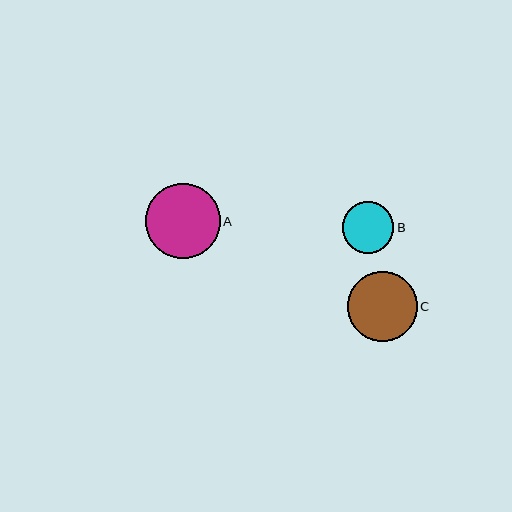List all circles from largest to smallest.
From largest to smallest: A, C, B.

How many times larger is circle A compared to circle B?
Circle A is approximately 1.5 times the size of circle B.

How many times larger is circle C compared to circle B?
Circle C is approximately 1.4 times the size of circle B.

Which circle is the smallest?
Circle B is the smallest with a size of approximately 52 pixels.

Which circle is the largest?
Circle A is the largest with a size of approximately 75 pixels.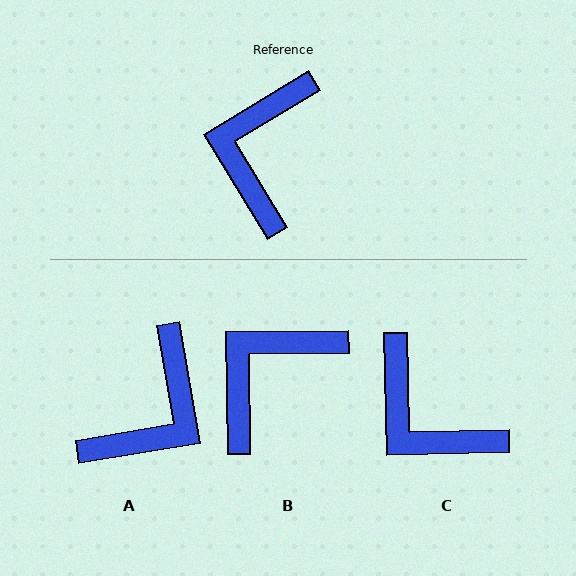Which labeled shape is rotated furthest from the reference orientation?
A, about 158 degrees away.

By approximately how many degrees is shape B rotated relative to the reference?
Approximately 31 degrees clockwise.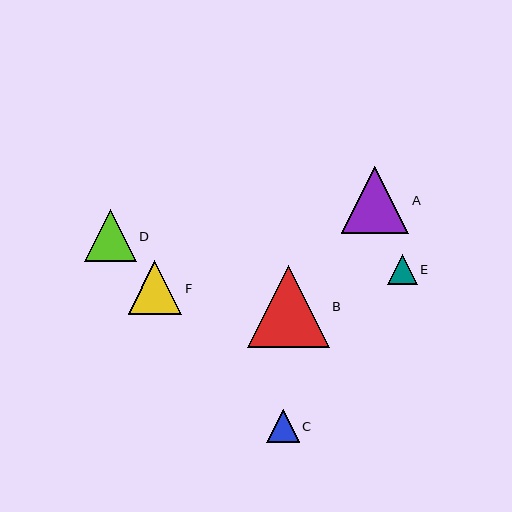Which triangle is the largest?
Triangle B is the largest with a size of approximately 82 pixels.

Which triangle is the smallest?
Triangle E is the smallest with a size of approximately 30 pixels.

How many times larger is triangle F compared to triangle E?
Triangle F is approximately 1.8 times the size of triangle E.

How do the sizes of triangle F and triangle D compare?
Triangle F and triangle D are approximately the same size.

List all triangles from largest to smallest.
From largest to smallest: B, A, F, D, C, E.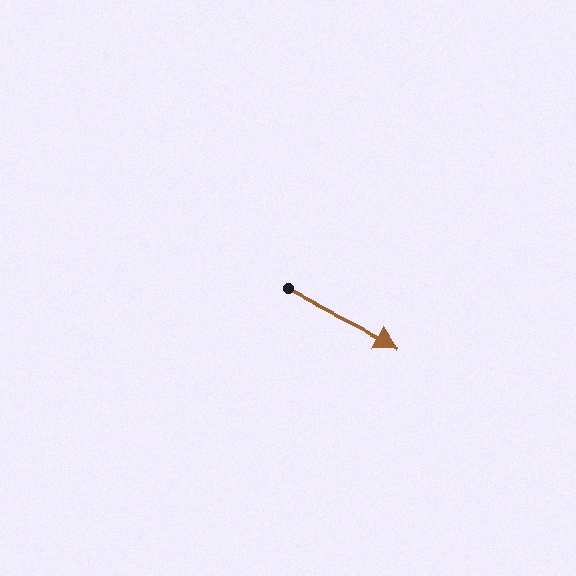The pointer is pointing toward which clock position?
Roughly 4 o'clock.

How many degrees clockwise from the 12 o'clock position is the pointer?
Approximately 117 degrees.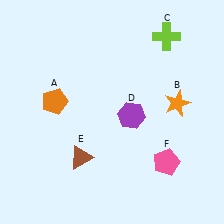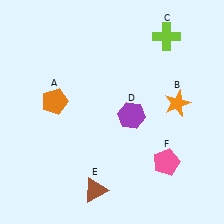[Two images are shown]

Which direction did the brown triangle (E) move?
The brown triangle (E) moved down.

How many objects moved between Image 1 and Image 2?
1 object moved between the two images.